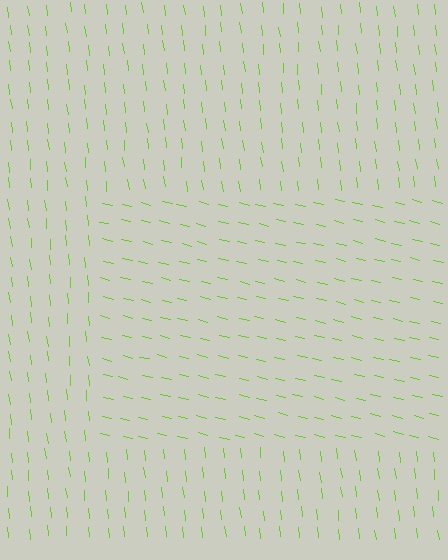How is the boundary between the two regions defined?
The boundary is defined purely by a change in line orientation (approximately 70 degrees difference). All lines are the same color and thickness.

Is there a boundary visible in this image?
Yes, there is a texture boundary formed by a change in line orientation.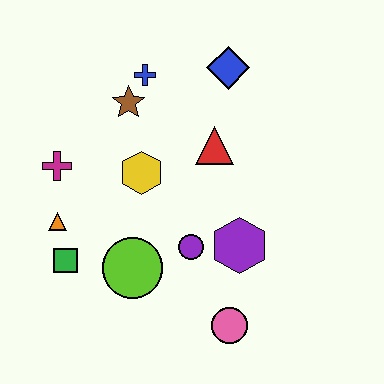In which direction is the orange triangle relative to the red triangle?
The orange triangle is to the left of the red triangle.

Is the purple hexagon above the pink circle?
Yes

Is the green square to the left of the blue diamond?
Yes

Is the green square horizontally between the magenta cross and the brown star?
Yes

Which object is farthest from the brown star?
The pink circle is farthest from the brown star.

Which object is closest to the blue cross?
The brown star is closest to the blue cross.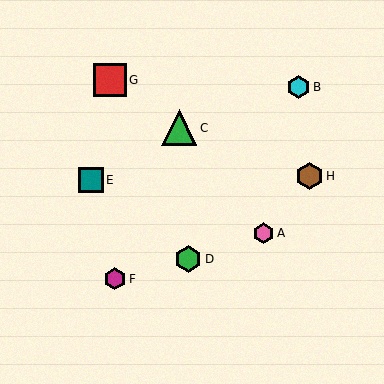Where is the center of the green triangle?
The center of the green triangle is at (179, 128).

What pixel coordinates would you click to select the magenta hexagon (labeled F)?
Click at (115, 279) to select the magenta hexagon F.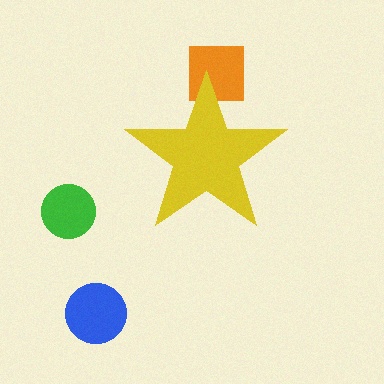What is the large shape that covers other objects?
A yellow star.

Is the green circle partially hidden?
No, the green circle is fully visible.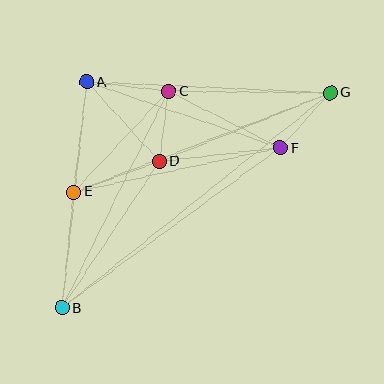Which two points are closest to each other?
Points C and D are closest to each other.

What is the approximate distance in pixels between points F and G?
The distance between F and G is approximately 74 pixels.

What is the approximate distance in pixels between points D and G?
The distance between D and G is approximately 184 pixels.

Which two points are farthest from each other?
Points B and G are farthest from each other.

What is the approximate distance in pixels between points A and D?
The distance between A and D is approximately 107 pixels.